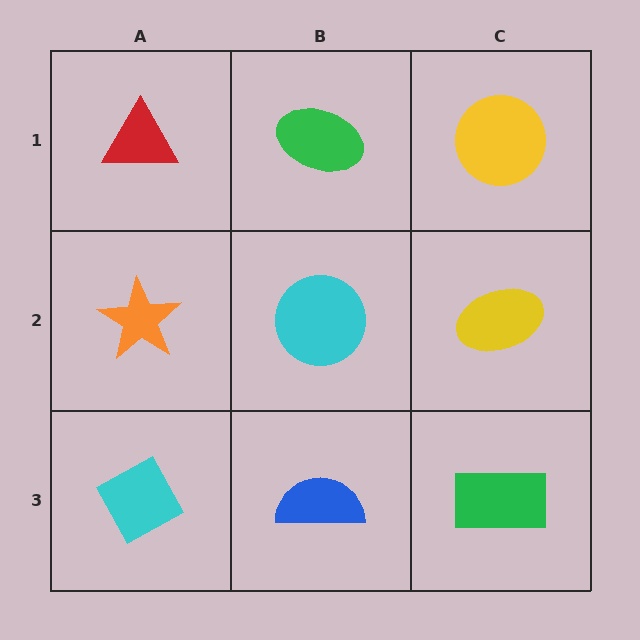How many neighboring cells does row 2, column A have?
3.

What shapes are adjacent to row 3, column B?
A cyan circle (row 2, column B), a cyan diamond (row 3, column A), a green rectangle (row 3, column C).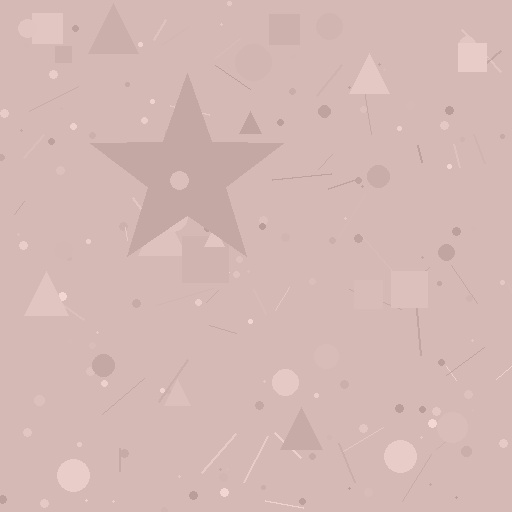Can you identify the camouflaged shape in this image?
The camouflaged shape is a star.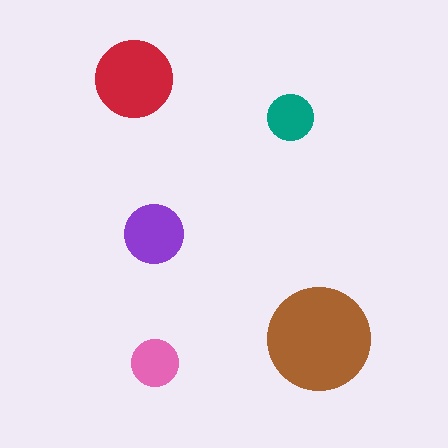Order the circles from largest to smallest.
the brown one, the red one, the purple one, the pink one, the teal one.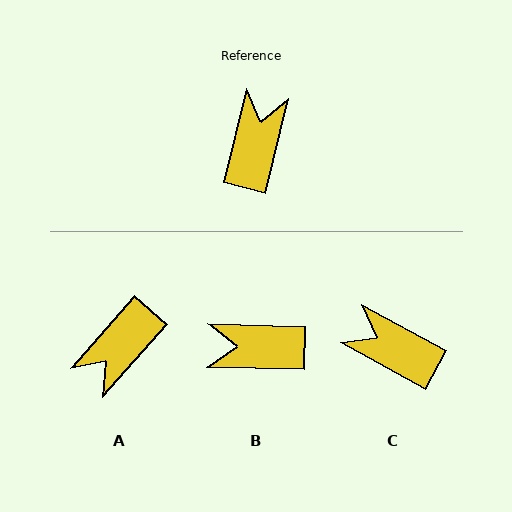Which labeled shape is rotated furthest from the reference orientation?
A, about 152 degrees away.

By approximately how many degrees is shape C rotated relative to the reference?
Approximately 75 degrees counter-clockwise.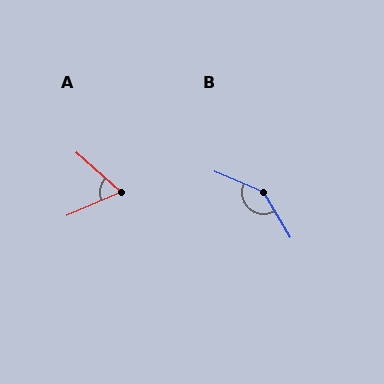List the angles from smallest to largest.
A (65°), B (144°).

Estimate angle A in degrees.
Approximately 65 degrees.